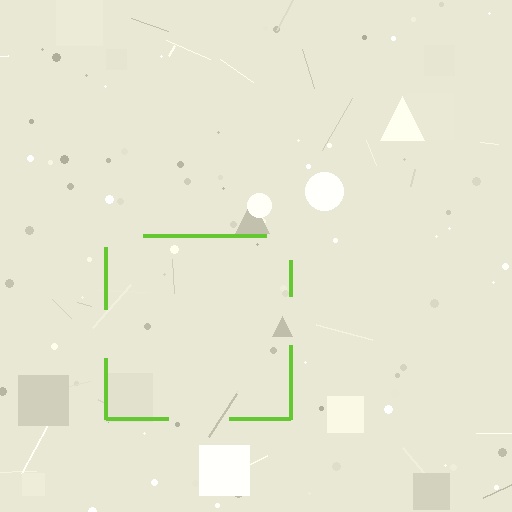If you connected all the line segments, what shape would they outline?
They would outline a square.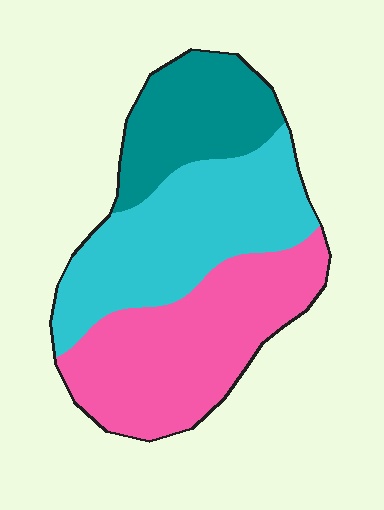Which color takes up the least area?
Teal, at roughly 20%.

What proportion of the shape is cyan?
Cyan covers around 40% of the shape.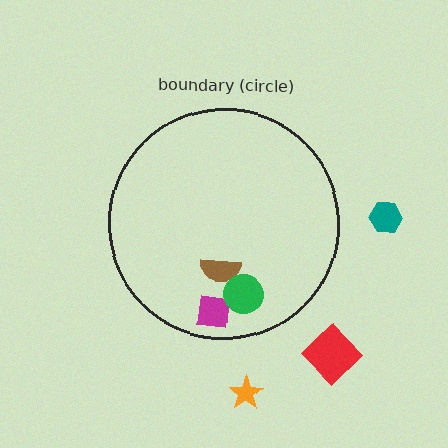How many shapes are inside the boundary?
3 inside, 3 outside.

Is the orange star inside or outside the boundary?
Outside.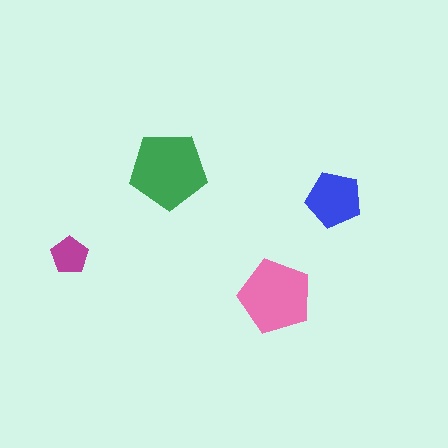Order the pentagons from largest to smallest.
the green one, the pink one, the blue one, the magenta one.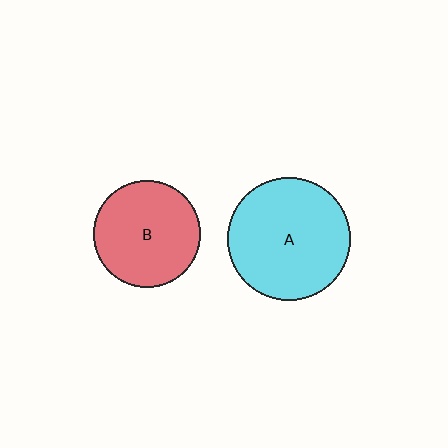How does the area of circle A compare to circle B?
Approximately 1.3 times.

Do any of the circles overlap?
No, none of the circles overlap.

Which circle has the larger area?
Circle A (cyan).